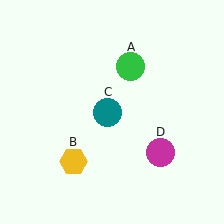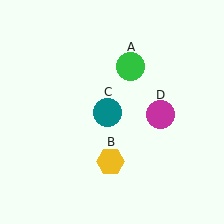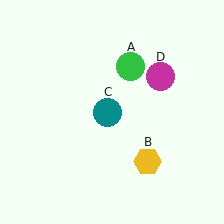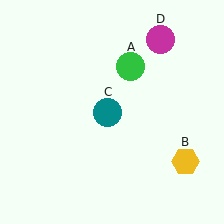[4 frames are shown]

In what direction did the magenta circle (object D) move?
The magenta circle (object D) moved up.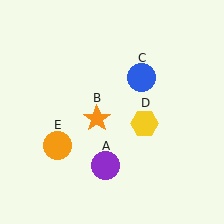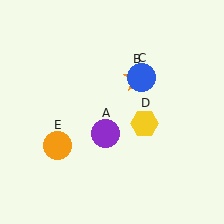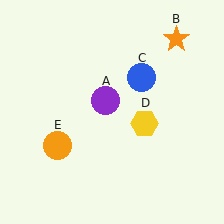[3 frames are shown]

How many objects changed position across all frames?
2 objects changed position: purple circle (object A), orange star (object B).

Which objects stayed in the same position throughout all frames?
Blue circle (object C) and yellow hexagon (object D) and orange circle (object E) remained stationary.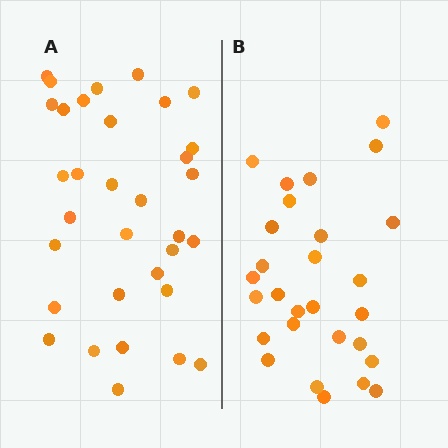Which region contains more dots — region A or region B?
Region A (the left region) has more dots.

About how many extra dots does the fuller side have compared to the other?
Region A has about 5 more dots than region B.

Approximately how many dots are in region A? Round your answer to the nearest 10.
About 30 dots. (The exact count is 33, which rounds to 30.)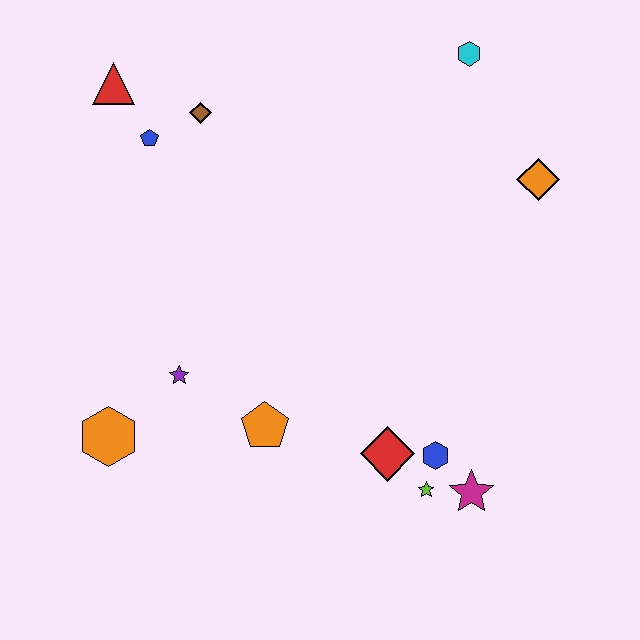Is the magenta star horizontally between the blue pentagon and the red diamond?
No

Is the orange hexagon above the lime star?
Yes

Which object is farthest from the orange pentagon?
The cyan hexagon is farthest from the orange pentagon.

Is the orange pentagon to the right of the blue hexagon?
No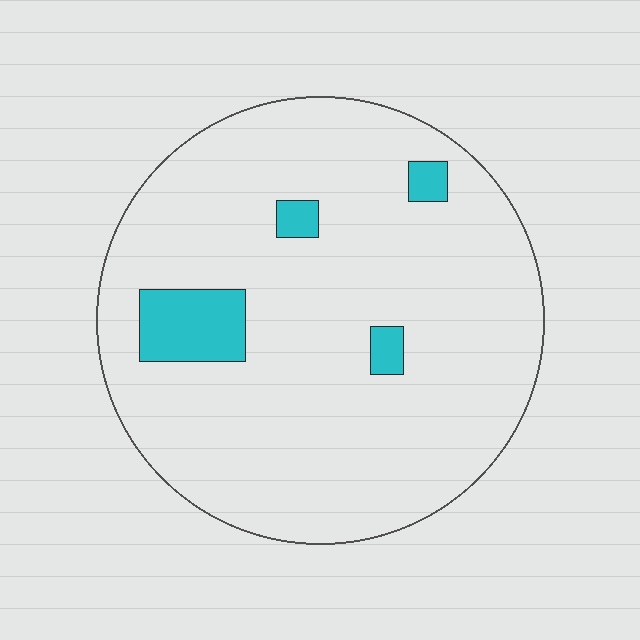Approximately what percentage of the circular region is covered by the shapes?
Approximately 10%.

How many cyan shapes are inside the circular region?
4.